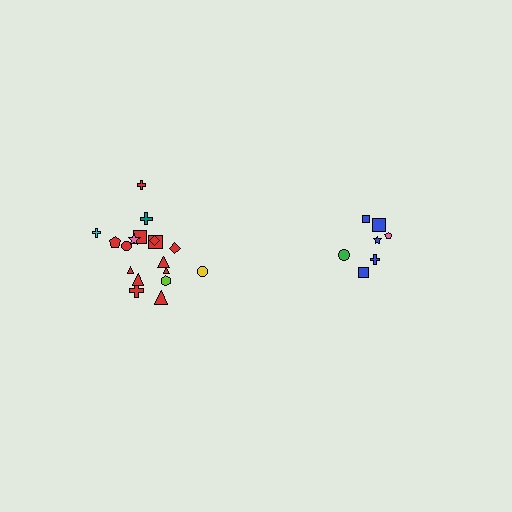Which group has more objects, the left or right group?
The left group.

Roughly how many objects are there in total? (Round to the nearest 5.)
Roughly 25 objects in total.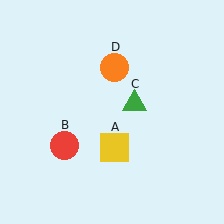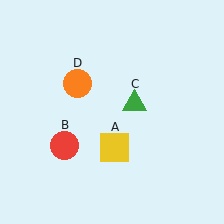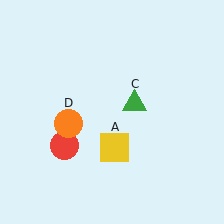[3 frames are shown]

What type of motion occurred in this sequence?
The orange circle (object D) rotated counterclockwise around the center of the scene.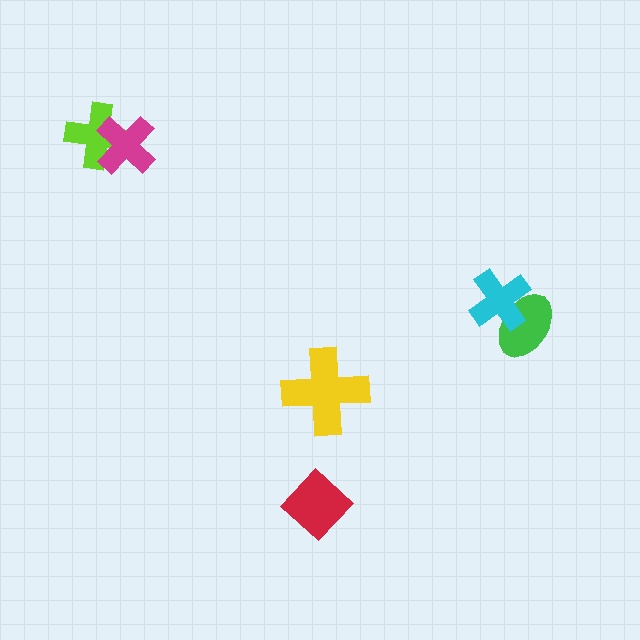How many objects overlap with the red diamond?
0 objects overlap with the red diamond.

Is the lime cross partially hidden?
Yes, it is partially covered by another shape.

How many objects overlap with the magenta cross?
1 object overlaps with the magenta cross.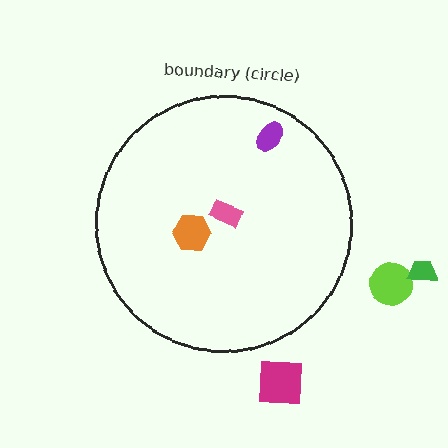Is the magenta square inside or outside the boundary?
Outside.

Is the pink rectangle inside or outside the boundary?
Inside.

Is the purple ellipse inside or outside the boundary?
Inside.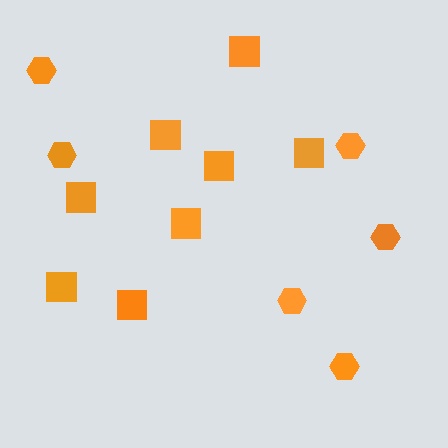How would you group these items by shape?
There are 2 groups: one group of squares (8) and one group of hexagons (6).